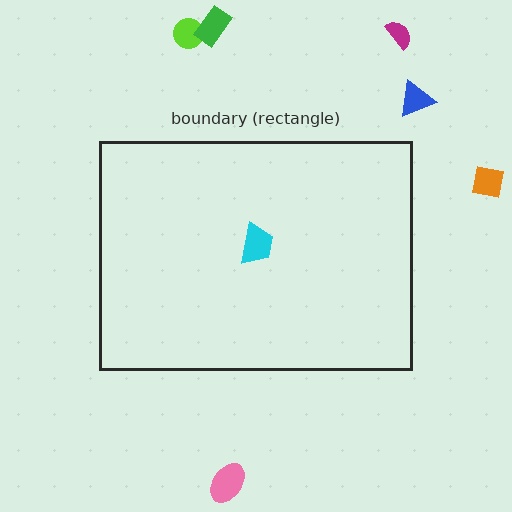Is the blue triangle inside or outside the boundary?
Outside.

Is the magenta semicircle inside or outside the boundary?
Outside.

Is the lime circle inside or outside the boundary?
Outside.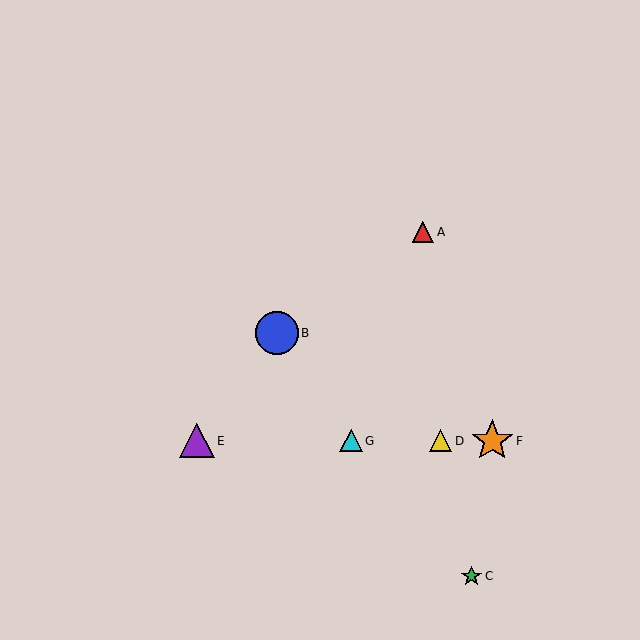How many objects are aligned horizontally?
4 objects (D, E, F, G) are aligned horizontally.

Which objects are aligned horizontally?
Objects D, E, F, G are aligned horizontally.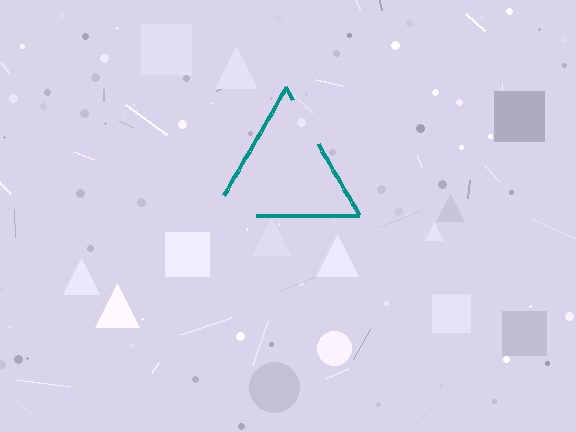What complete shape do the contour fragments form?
The contour fragments form a triangle.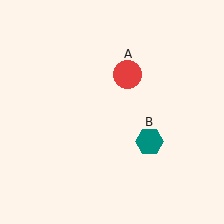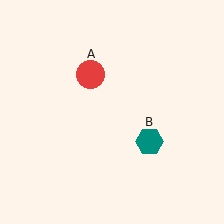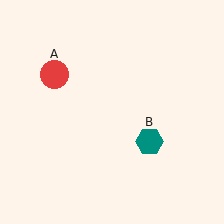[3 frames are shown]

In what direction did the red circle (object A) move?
The red circle (object A) moved left.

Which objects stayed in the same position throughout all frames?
Teal hexagon (object B) remained stationary.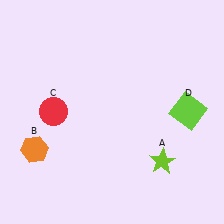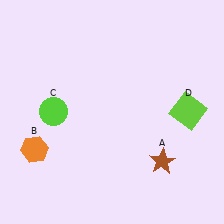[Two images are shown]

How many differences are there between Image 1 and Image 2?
There are 2 differences between the two images.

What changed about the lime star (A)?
In Image 1, A is lime. In Image 2, it changed to brown.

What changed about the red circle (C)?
In Image 1, C is red. In Image 2, it changed to lime.